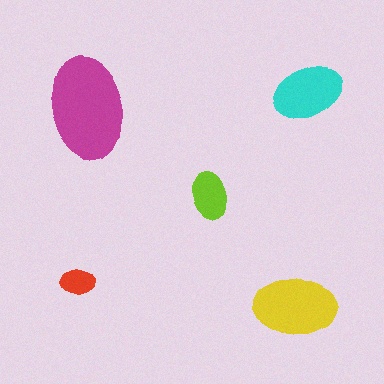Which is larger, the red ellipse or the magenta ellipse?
The magenta one.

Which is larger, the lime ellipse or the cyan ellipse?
The cyan one.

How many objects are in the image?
There are 5 objects in the image.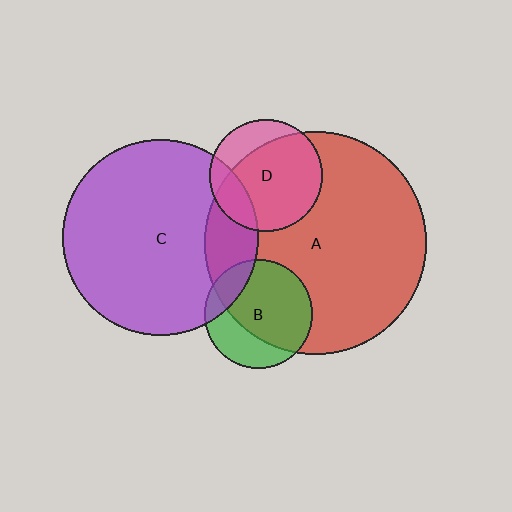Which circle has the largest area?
Circle A (red).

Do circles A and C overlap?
Yes.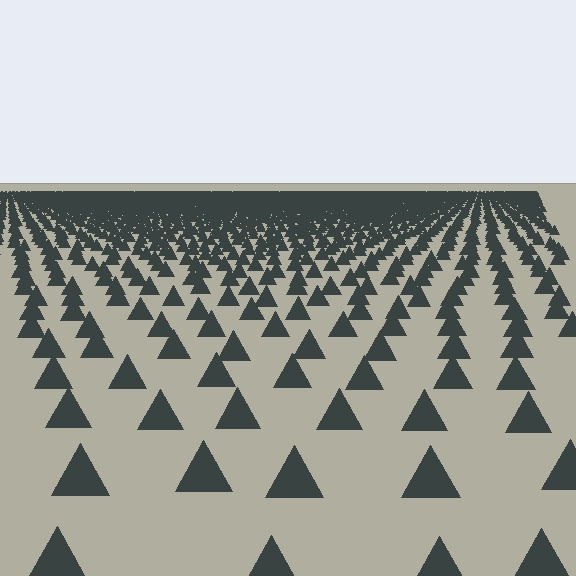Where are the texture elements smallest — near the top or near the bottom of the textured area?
Near the top.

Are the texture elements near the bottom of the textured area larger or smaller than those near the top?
Larger. Near the bottom, elements are closer to the viewer and appear at a bigger on-screen size.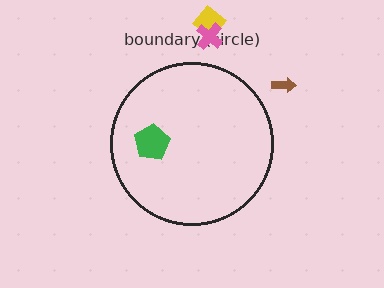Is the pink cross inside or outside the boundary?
Outside.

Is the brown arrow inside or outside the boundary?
Outside.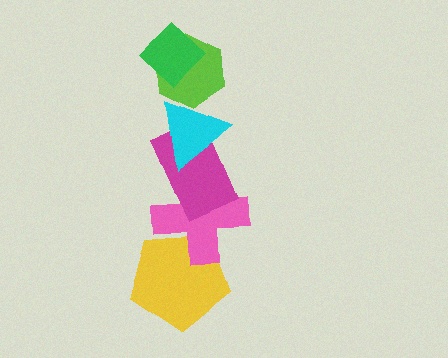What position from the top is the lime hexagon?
The lime hexagon is 2nd from the top.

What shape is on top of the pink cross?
The magenta rectangle is on top of the pink cross.